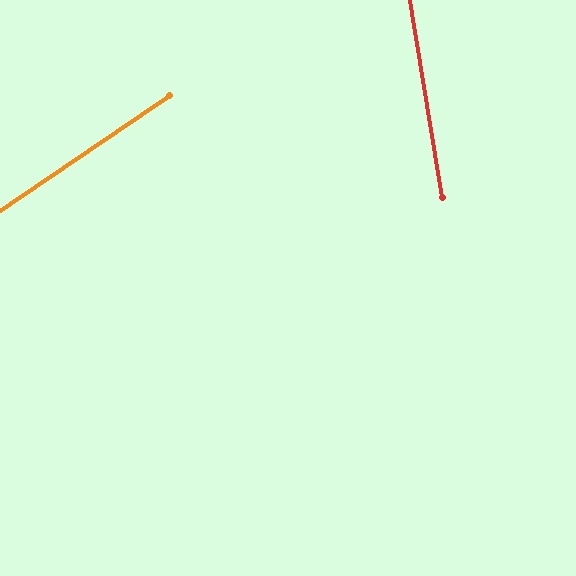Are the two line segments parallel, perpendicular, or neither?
Neither parallel nor perpendicular — they differ by about 65°.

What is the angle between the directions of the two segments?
Approximately 65 degrees.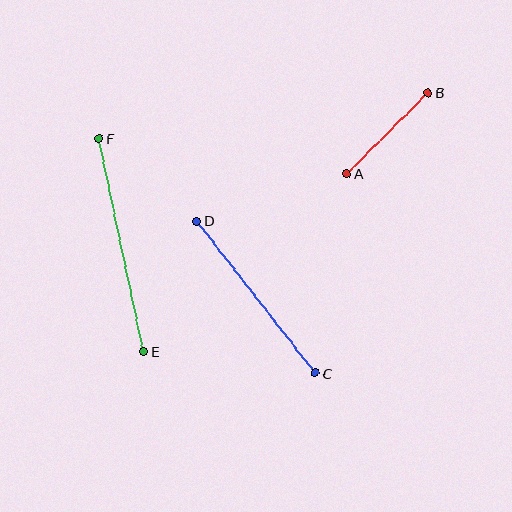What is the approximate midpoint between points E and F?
The midpoint is at approximately (122, 245) pixels.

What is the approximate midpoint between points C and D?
The midpoint is at approximately (256, 297) pixels.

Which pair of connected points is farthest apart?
Points E and F are farthest apart.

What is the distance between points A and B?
The distance is approximately 115 pixels.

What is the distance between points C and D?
The distance is approximately 192 pixels.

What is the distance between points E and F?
The distance is approximately 217 pixels.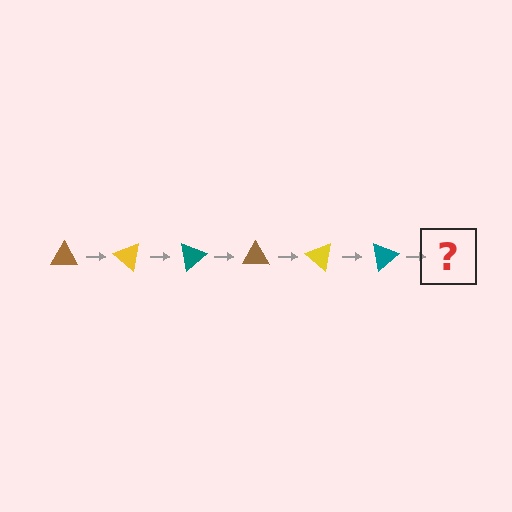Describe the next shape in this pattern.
It should be a brown triangle, rotated 240 degrees from the start.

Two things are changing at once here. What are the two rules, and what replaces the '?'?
The two rules are that it rotates 40 degrees each step and the color cycles through brown, yellow, and teal. The '?' should be a brown triangle, rotated 240 degrees from the start.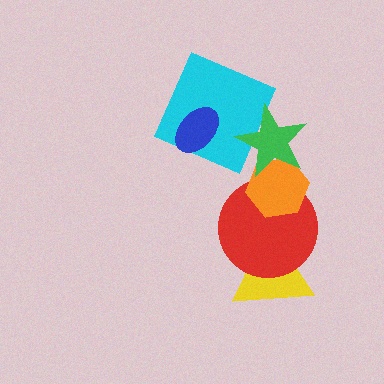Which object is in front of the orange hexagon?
The green star is in front of the orange hexagon.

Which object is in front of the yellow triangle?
The red circle is in front of the yellow triangle.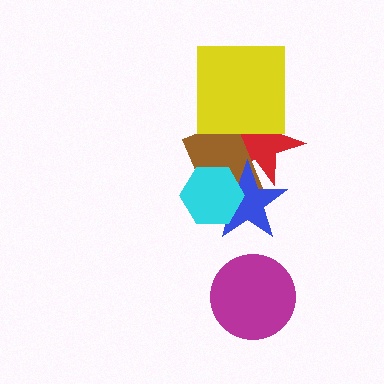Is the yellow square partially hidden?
No, no other shape covers it.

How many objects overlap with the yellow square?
1 object overlaps with the yellow square.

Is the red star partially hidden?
Yes, it is partially covered by another shape.